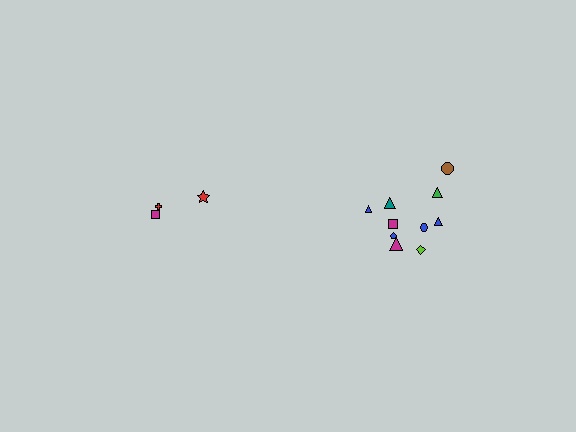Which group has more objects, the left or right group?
The right group.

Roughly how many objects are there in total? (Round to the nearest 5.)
Roughly 15 objects in total.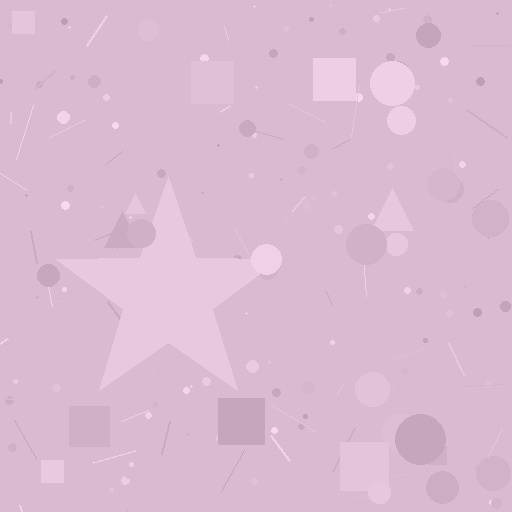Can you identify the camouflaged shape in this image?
The camouflaged shape is a star.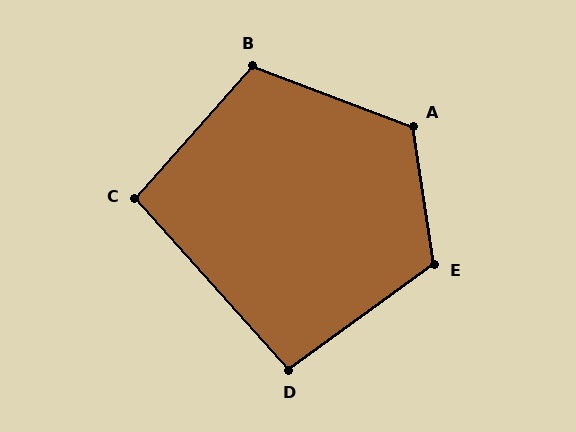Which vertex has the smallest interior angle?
D, at approximately 96 degrees.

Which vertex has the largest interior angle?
A, at approximately 119 degrees.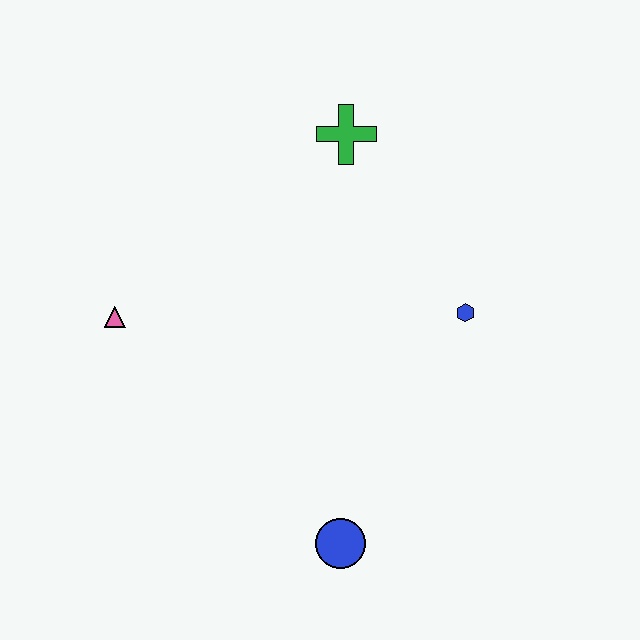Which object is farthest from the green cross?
The blue circle is farthest from the green cross.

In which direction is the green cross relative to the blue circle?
The green cross is above the blue circle.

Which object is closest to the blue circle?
The blue hexagon is closest to the blue circle.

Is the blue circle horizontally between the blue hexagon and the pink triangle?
Yes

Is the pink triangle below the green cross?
Yes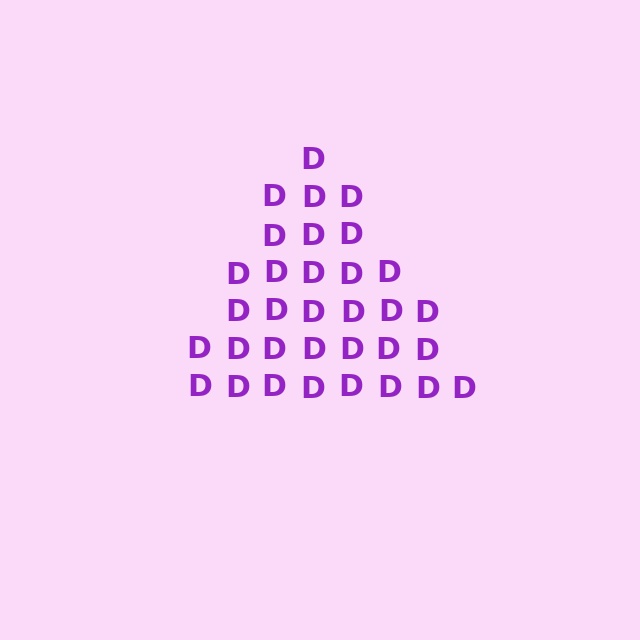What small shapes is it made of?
It is made of small letter D's.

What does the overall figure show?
The overall figure shows a triangle.